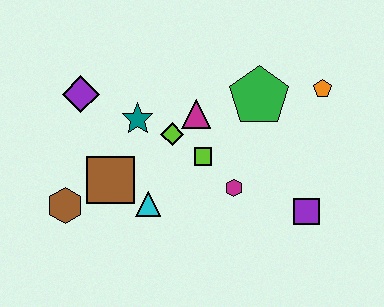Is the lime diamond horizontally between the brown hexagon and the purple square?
Yes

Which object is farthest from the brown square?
The orange pentagon is farthest from the brown square.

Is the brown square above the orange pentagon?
No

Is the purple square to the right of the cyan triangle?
Yes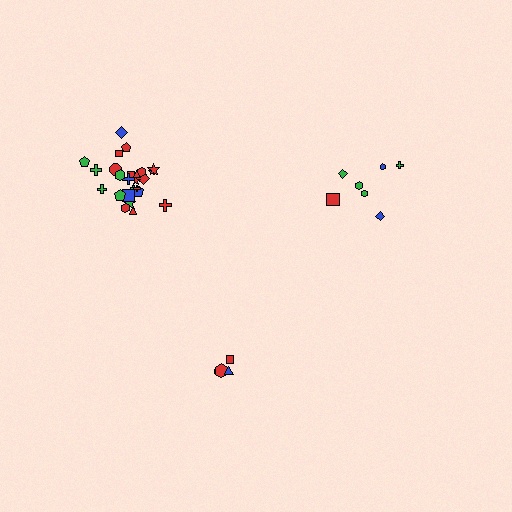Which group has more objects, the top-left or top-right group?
The top-left group.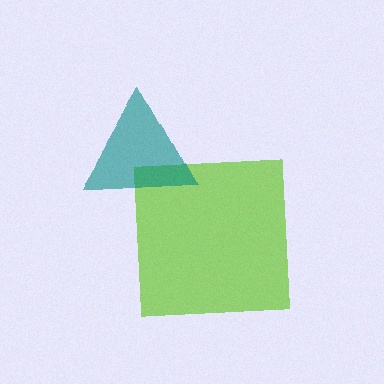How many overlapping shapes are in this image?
There are 2 overlapping shapes in the image.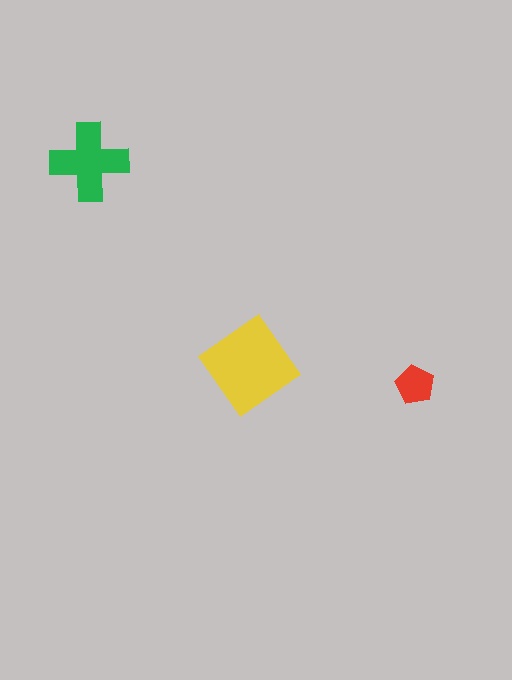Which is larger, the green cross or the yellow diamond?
The yellow diamond.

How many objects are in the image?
There are 3 objects in the image.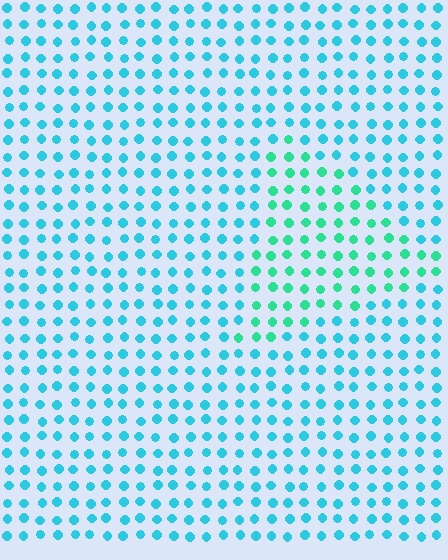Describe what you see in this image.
The image is filled with small cyan elements in a uniform arrangement. A triangle-shaped region is visible where the elements are tinted to a slightly different hue, forming a subtle color boundary.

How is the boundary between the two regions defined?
The boundary is defined purely by a slight shift in hue (about 33 degrees). Spacing, size, and orientation are identical on both sides.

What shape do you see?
I see a triangle.